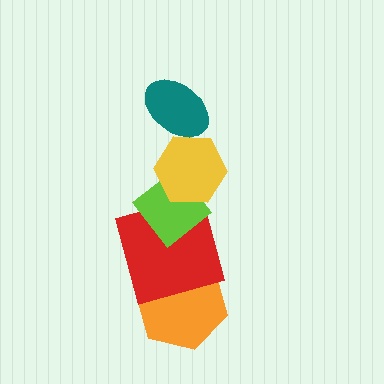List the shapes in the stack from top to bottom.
From top to bottom: the teal ellipse, the yellow hexagon, the lime diamond, the red square, the orange hexagon.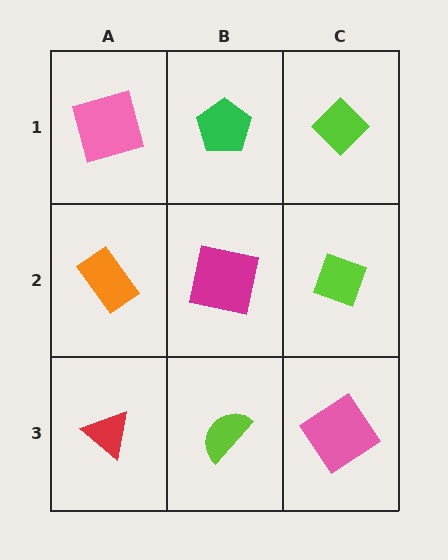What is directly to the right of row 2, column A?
A magenta square.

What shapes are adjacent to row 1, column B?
A magenta square (row 2, column B), a pink square (row 1, column A), a lime diamond (row 1, column C).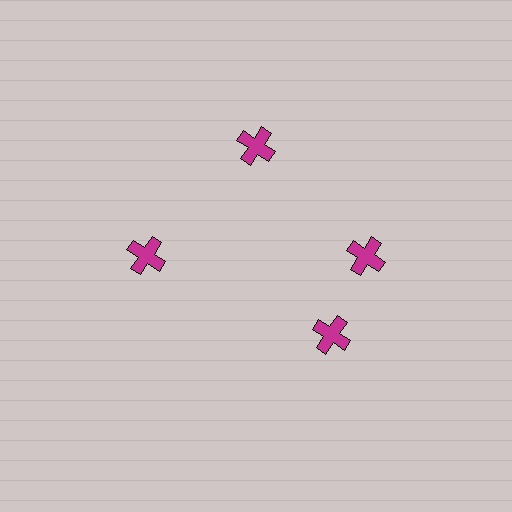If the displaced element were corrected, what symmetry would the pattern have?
It would have 4-fold rotational symmetry — the pattern would map onto itself every 90 degrees.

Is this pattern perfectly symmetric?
No. The 4 magenta crosses are arranged in a ring, but one element near the 6 o'clock position is rotated out of alignment along the ring, breaking the 4-fold rotational symmetry.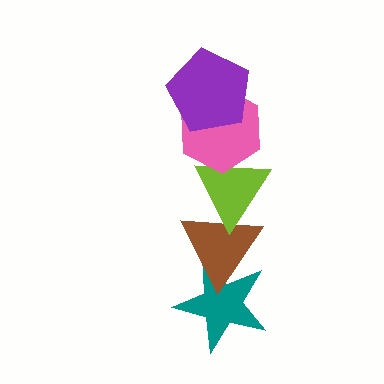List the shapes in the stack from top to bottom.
From top to bottom: the purple pentagon, the pink hexagon, the lime triangle, the brown triangle, the teal star.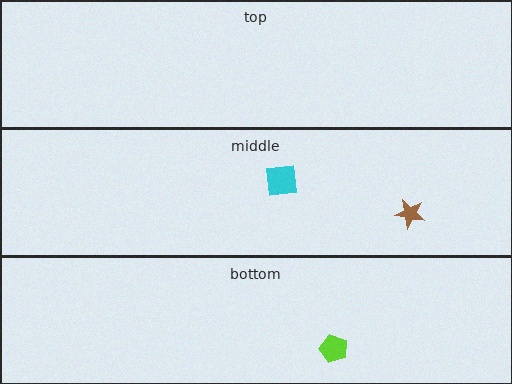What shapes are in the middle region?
The cyan square, the brown star.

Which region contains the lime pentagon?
The bottom region.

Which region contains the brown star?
The middle region.